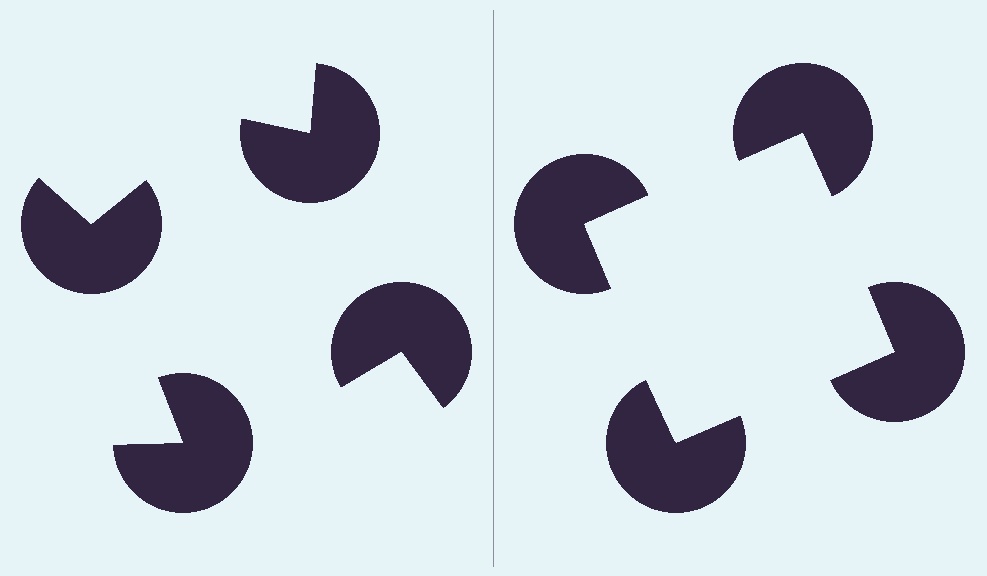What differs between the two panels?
The pac-man discs are positioned identically on both sides; only the wedge orientations differ. On the right they align to a square; on the left they are misaligned.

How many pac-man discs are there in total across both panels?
8 — 4 on each side.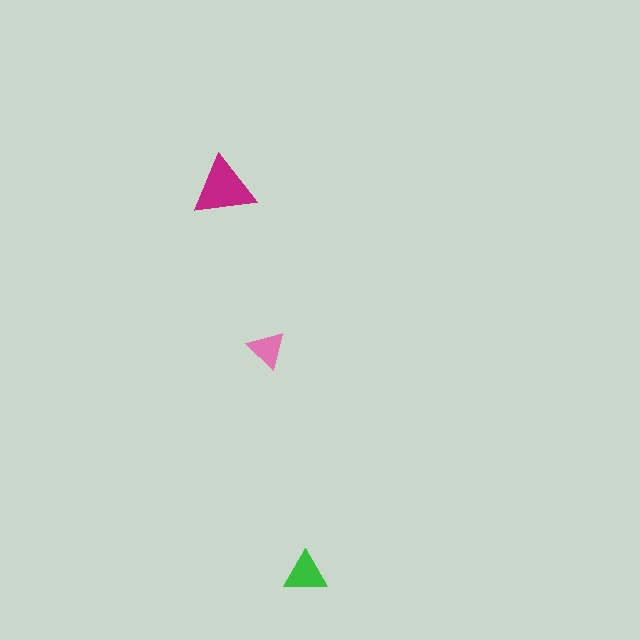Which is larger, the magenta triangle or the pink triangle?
The magenta one.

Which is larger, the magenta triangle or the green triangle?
The magenta one.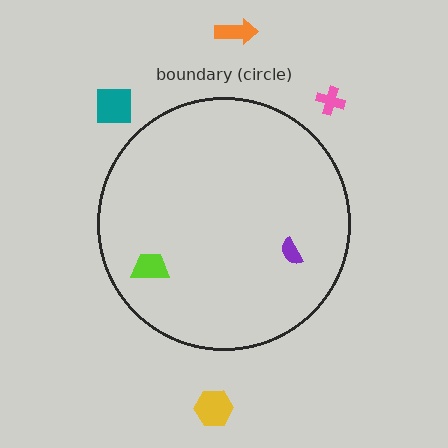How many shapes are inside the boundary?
2 inside, 4 outside.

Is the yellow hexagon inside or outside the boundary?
Outside.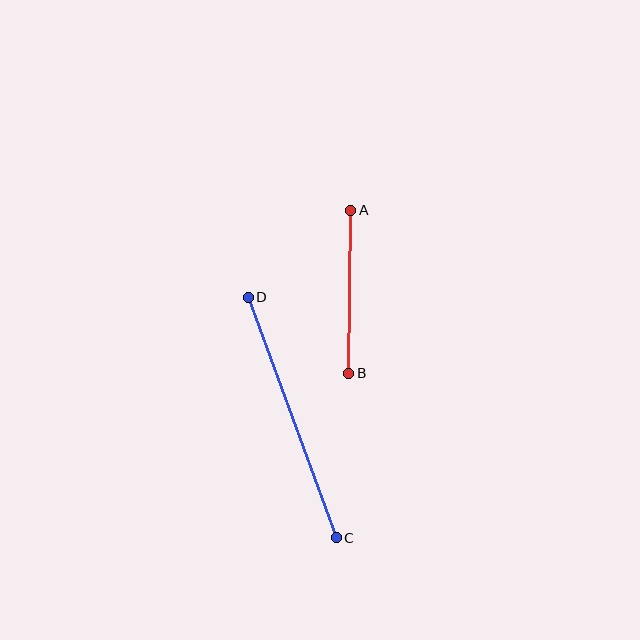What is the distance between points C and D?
The distance is approximately 256 pixels.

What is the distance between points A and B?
The distance is approximately 163 pixels.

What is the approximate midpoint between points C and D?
The midpoint is at approximately (292, 417) pixels.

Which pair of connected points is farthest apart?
Points C and D are farthest apart.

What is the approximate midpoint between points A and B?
The midpoint is at approximately (350, 292) pixels.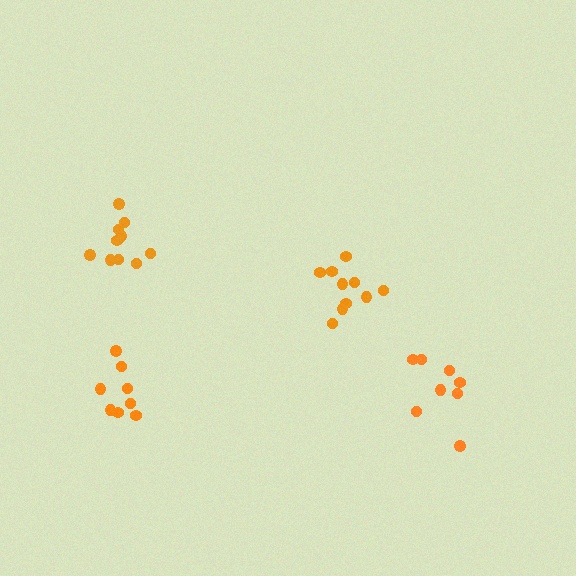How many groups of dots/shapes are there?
There are 4 groups.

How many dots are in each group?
Group 1: 10 dots, Group 2: 10 dots, Group 3: 8 dots, Group 4: 8 dots (36 total).